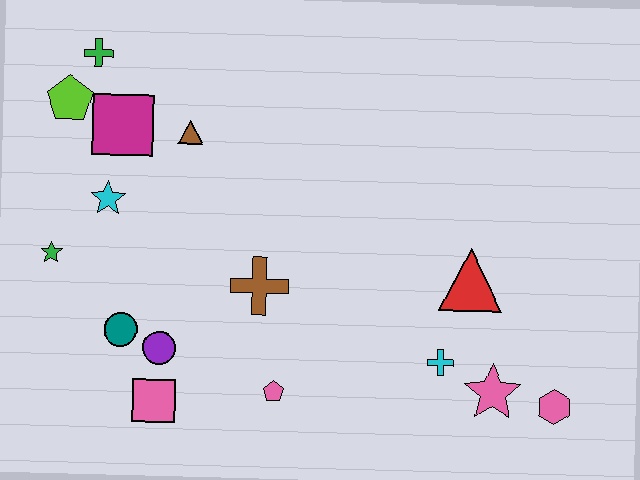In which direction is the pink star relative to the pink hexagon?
The pink star is to the left of the pink hexagon.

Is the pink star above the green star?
No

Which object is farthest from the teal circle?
The pink hexagon is farthest from the teal circle.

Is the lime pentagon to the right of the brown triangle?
No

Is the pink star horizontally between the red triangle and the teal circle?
No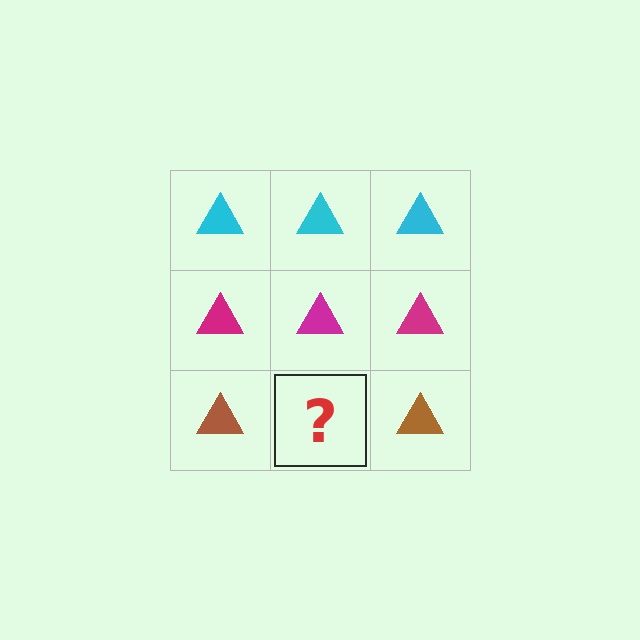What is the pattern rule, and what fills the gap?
The rule is that each row has a consistent color. The gap should be filled with a brown triangle.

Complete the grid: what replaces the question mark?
The question mark should be replaced with a brown triangle.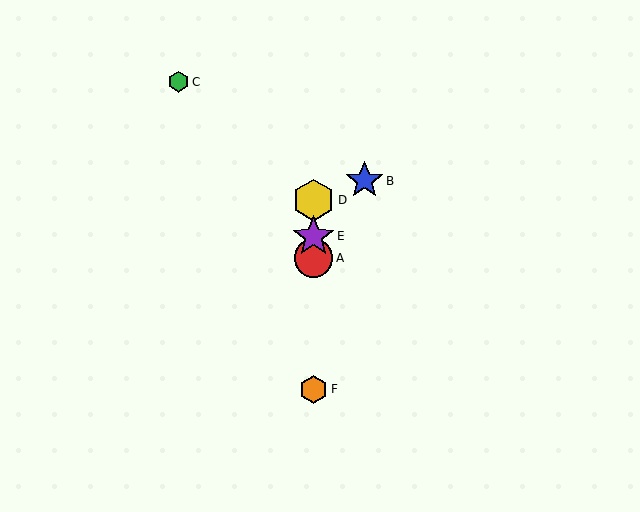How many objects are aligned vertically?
4 objects (A, D, E, F) are aligned vertically.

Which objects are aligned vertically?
Objects A, D, E, F are aligned vertically.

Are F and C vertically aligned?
No, F is at x≈313 and C is at x≈179.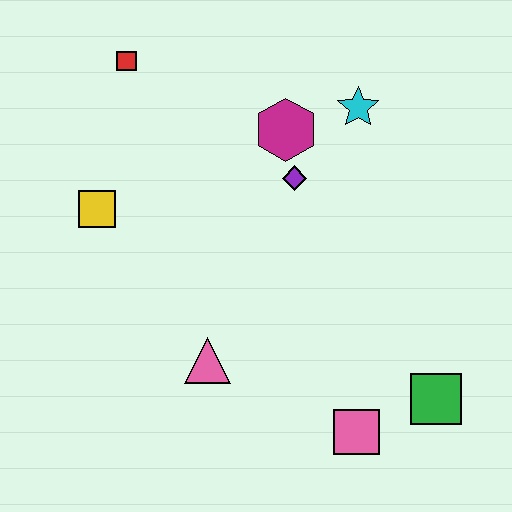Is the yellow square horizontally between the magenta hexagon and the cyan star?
No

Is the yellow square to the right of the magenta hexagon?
No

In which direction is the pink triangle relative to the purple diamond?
The pink triangle is below the purple diamond.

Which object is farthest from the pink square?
The red square is farthest from the pink square.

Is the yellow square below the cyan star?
Yes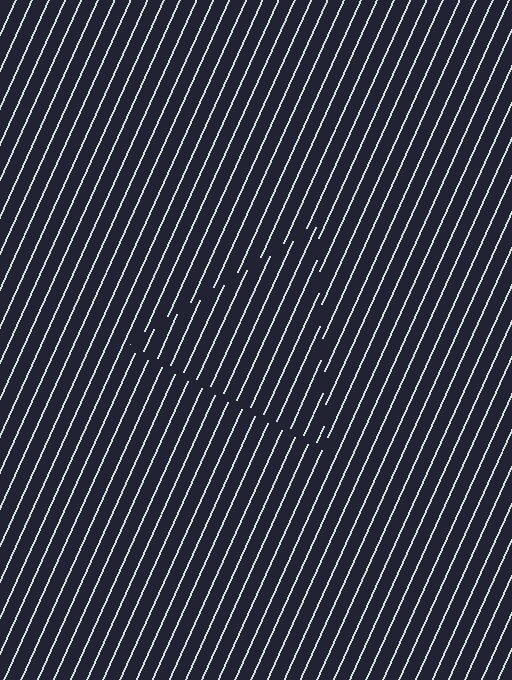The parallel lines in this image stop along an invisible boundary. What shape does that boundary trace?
An illusory triangle. The interior of the shape contains the same grating, shifted by half a period — the contour is defined by the phase discontinuity where line-ends from the inner and outer gratings abut.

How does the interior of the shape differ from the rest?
The interior of the shape contains the same grating, shifted by half a period — the contour is defined by the phase discontinuity where line-ends from the inner and outer gratings abut.